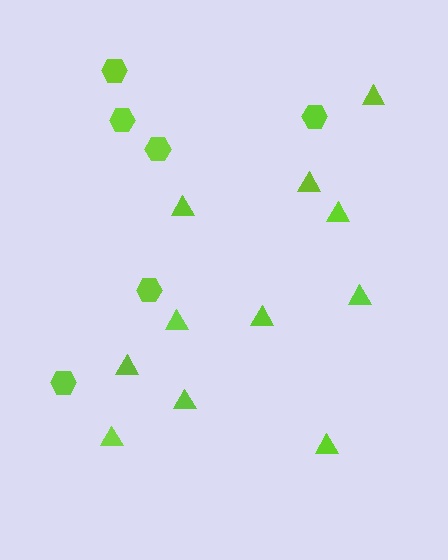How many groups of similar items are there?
There are 2 groups: one group of triangles (11) and one group of hexagons (6).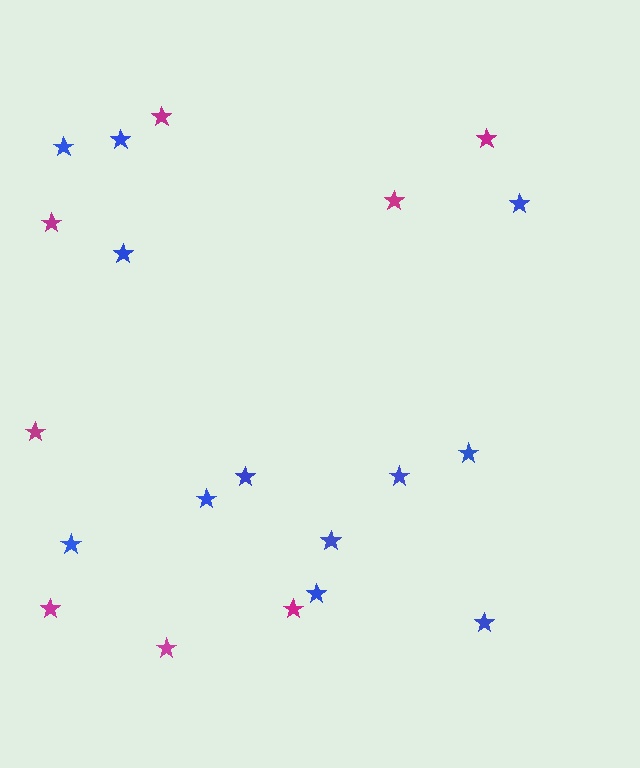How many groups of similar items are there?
There are 2 groups: one group of magenta stars (8) and one group of blue stars (12).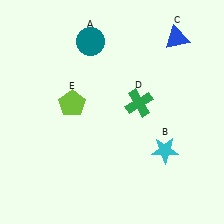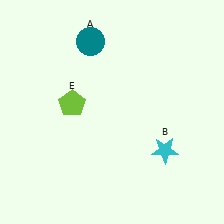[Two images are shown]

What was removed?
The blue triangle (C), the green cross (D) were removed in Image 2.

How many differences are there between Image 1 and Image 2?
There are 2 differences between the two images.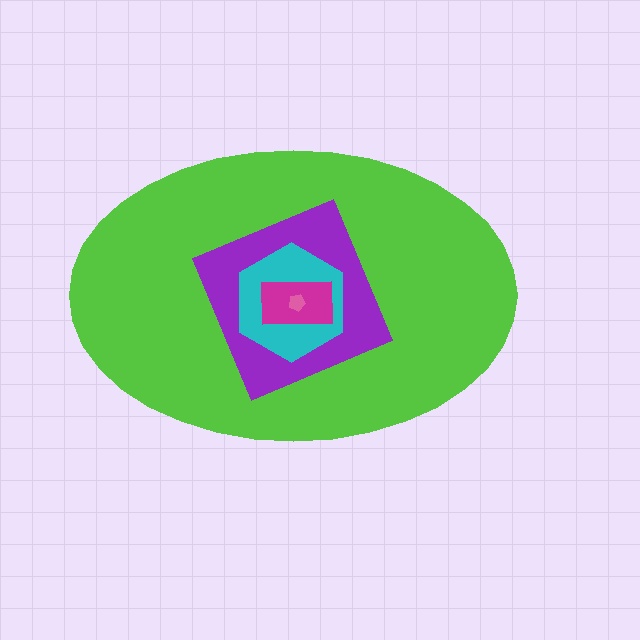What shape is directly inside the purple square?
The cyan hexagon.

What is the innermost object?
The pink pentagon.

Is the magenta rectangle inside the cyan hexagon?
Yes.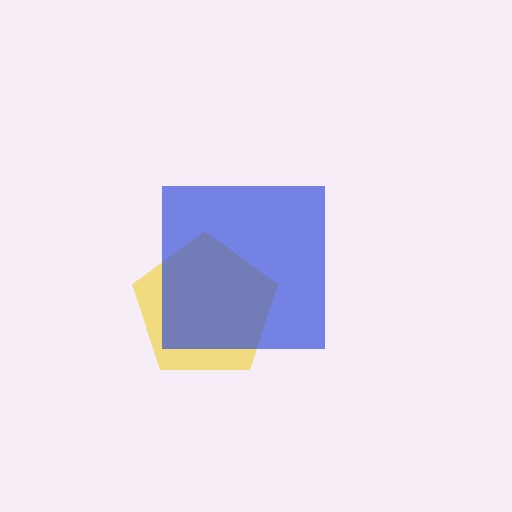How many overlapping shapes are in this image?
There are 2 overlapping shapes in the image.